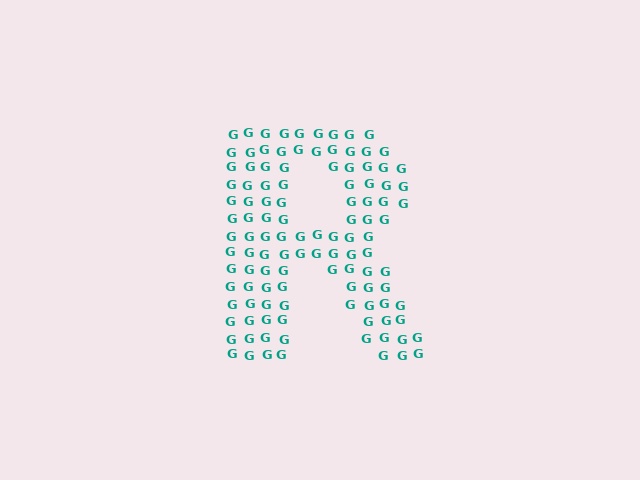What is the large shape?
The large shape is the letter R.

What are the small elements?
The small elements are letter G's.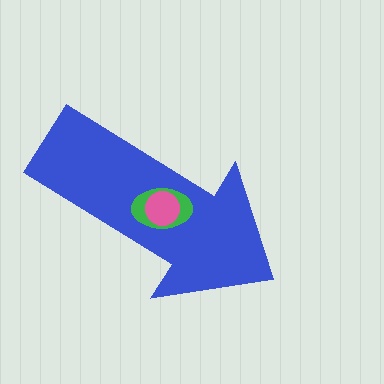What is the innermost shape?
The pink circle.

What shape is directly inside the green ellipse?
The pink circle.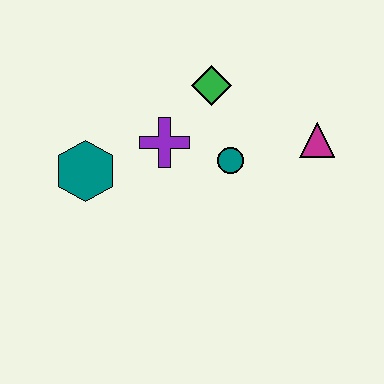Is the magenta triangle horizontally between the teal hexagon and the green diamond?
No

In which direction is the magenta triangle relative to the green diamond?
The magenta triangle is to the right of the green diamond.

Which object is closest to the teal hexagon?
The purple cross is closest to the teal hexagon.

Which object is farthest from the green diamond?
The teal hexagon is farthest from the green diamond.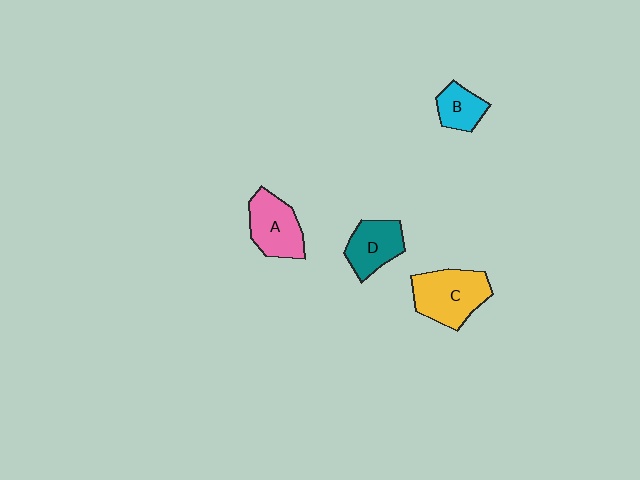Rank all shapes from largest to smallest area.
From largest to smallest: C (yellow), A (pink), D (teal), B (cyan).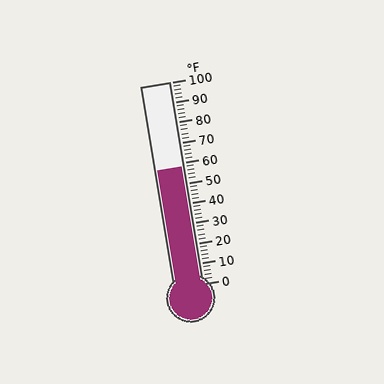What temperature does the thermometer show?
The thermometer shows approximately 58°F.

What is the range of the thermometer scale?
The thermometer scale ranges from 0°F to 100°F.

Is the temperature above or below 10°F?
The temperature is above 10°F.